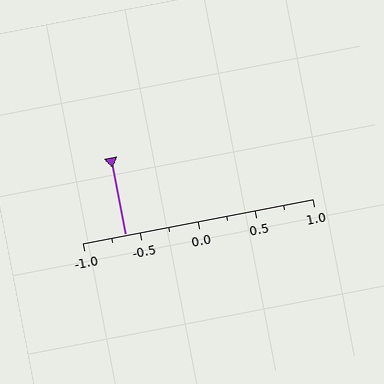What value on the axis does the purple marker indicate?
The marker indicates approximately -0.62.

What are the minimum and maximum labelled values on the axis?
The axis runs from -1.0 to 1.0.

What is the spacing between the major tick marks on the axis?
The major ticks are spaced 0.5 apart.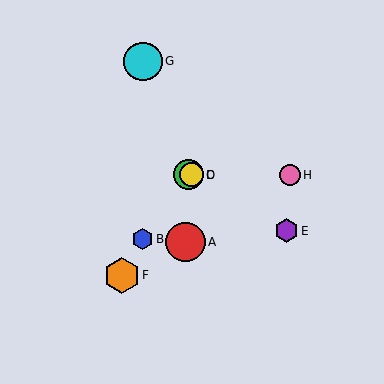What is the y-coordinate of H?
Object H is at y≈175.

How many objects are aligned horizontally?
3 objects (C, D, H) are aligned horizontally.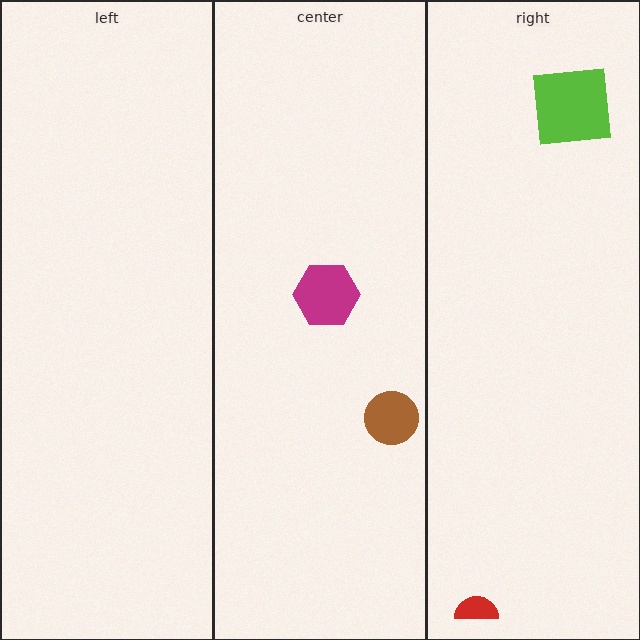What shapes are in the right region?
The lime square, the red semicircle.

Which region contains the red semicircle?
The right region.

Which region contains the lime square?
The right region.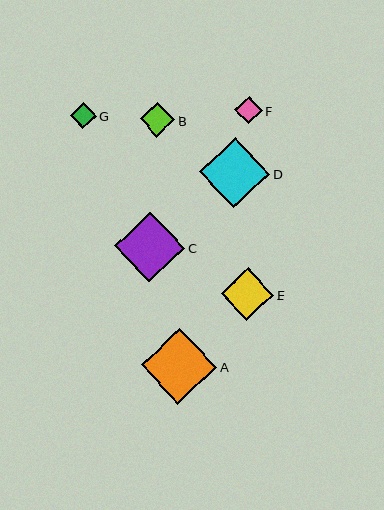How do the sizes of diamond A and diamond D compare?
Diamond A and diamond D are approximately the same size.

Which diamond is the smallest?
Diamond G is the smallest with a size of approximately 26 pixels.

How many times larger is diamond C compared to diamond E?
Diamond C is approximately 1.3 times the size of diamond E.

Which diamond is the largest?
Diamond A is the largest with a size of approximately 76 pixels.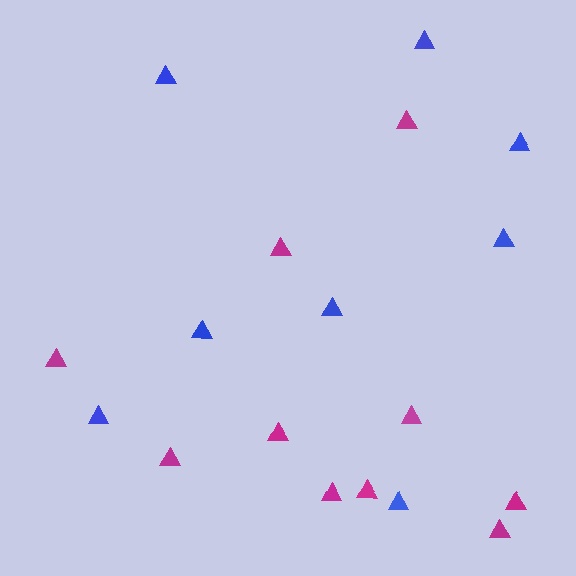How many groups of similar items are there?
There are 2 groups: one group of blue triangles (8) and one group of magenta triangles (10).